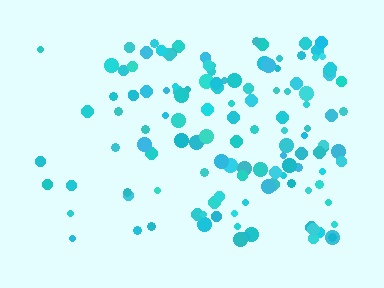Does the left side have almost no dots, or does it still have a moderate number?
Still a moderate number, just noticeably fewer than the right.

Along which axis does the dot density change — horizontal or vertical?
Horizontal.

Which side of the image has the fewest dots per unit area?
The left.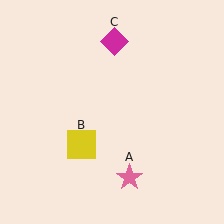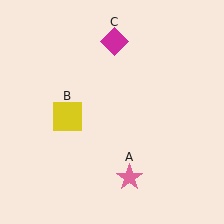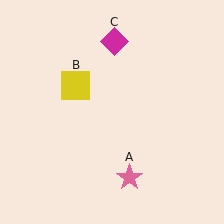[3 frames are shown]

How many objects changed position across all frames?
1 object changed position: yellow square (object B).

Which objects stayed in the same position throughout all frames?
Pink star (object A) and magenta diamond (object C) remained stationary.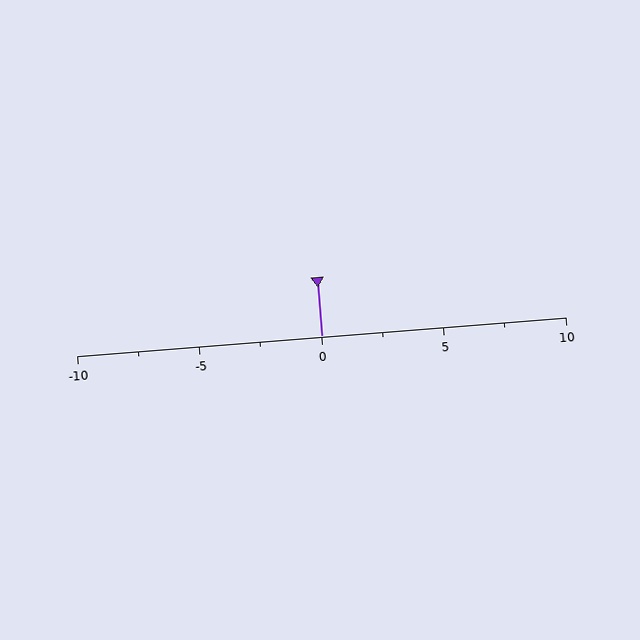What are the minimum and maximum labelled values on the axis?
The axis runs from -10 to 10.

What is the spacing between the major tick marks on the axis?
The major ticks are spaced 5 apart.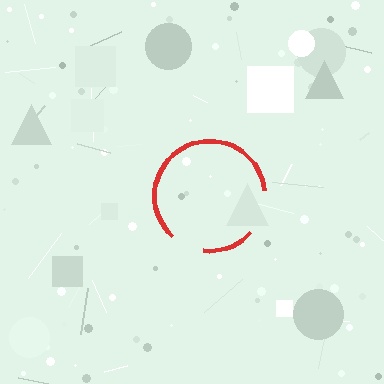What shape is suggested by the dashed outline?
The dashed outline suggests a circle.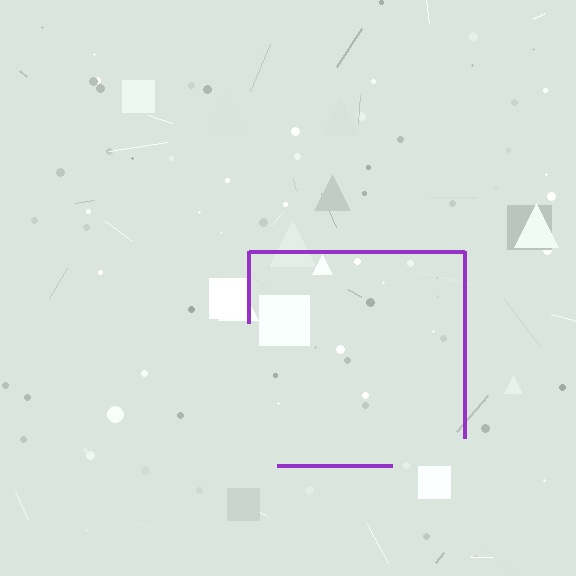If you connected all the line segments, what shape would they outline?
They would outline a square.